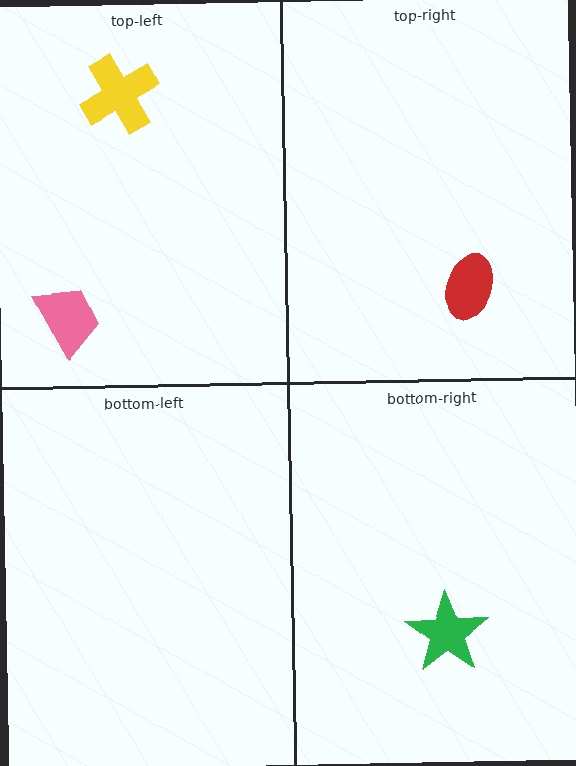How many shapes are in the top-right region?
1.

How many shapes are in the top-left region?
2.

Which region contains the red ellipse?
The top-right region.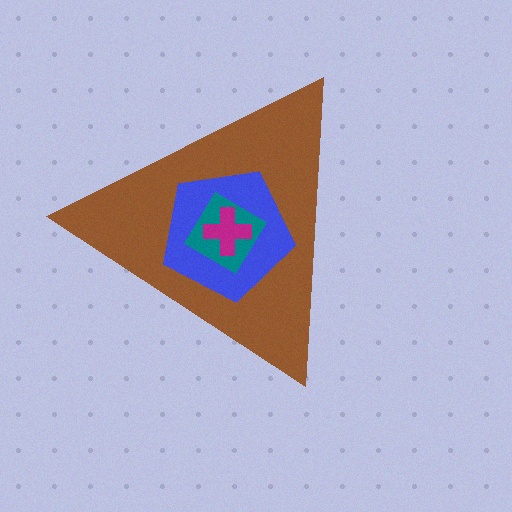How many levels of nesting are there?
4.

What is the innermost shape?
The magenta cross.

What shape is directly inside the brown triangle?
The blue pentagon.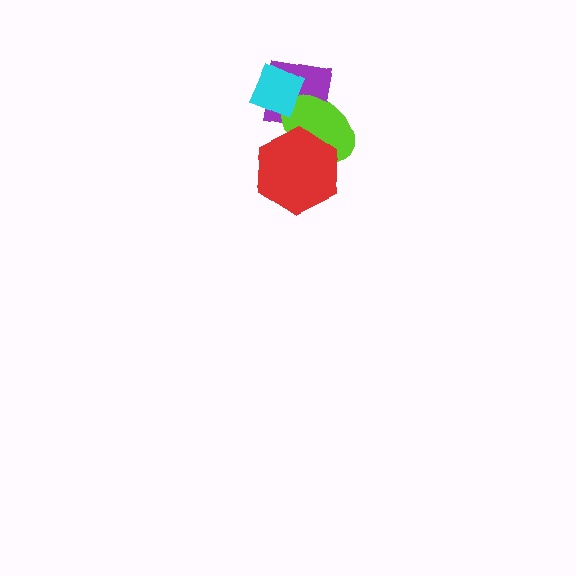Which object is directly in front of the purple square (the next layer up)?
The lime ellipse is directly in front of the purple square.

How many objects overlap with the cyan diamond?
2 objects overlap with the cyan diamond.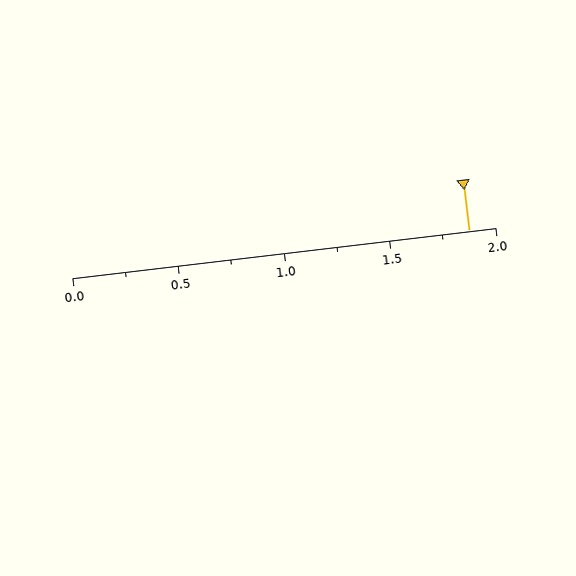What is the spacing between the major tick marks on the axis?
The major ticks are spaced 0.5 apart.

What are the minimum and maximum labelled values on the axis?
The axis runs from 0.0 to 2.0.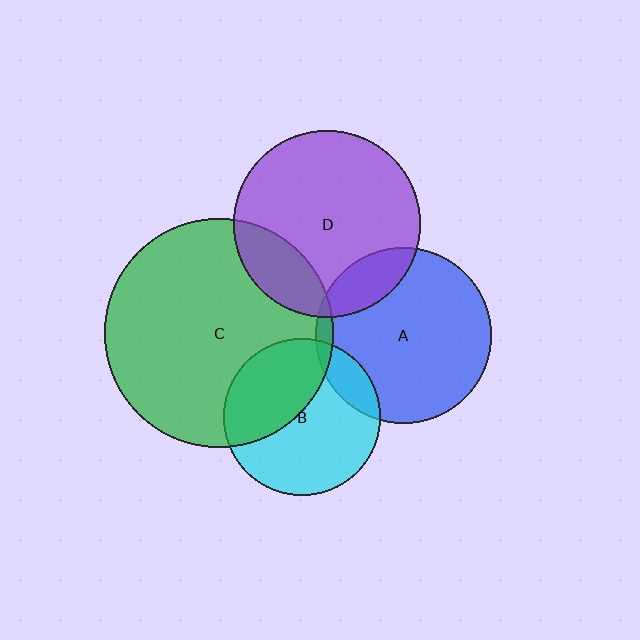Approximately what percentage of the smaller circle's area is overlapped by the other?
Approximately 20%.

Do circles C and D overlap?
Yes.